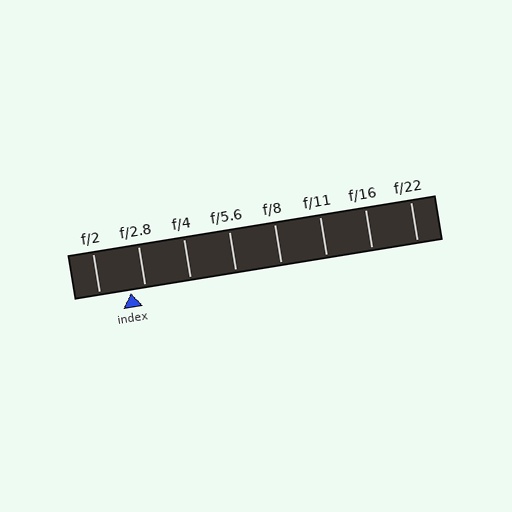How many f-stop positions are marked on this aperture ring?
There are 8 f-stop positions marked.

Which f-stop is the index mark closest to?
The index mark is closest to f/2.8.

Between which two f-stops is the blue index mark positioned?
The index mark is between f/2 and f/2.8.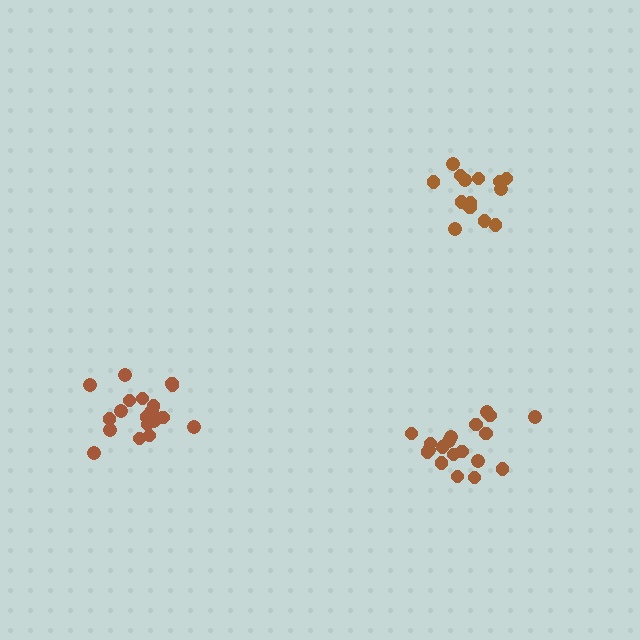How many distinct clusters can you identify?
There are 3 distinct clusters.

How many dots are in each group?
Group 1: 19 dots, Group 2: 19 dots, Group 3: 14 dots (52 total).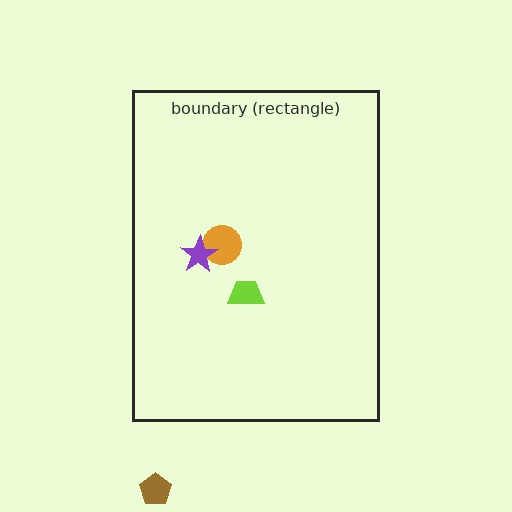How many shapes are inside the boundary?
3 inside, 1 outside.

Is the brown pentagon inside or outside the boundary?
Outside.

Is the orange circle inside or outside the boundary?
Inside.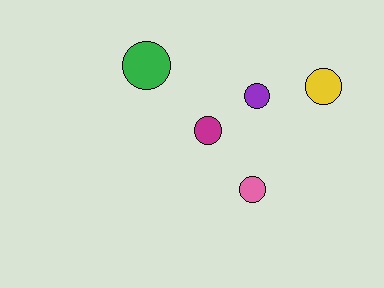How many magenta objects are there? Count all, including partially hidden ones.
There is 1 magenta object.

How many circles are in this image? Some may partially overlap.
There are 5 circles.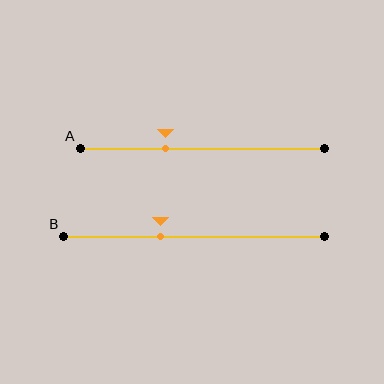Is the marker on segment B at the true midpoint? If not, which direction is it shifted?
No, the marker on segment B is shifted to the left by about 13% of the segment length.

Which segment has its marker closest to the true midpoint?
Segment B has its marker closest to the true midpoint.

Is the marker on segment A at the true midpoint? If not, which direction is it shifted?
No, the marker on segment A is shifted to the left by about 15% of the segment length.